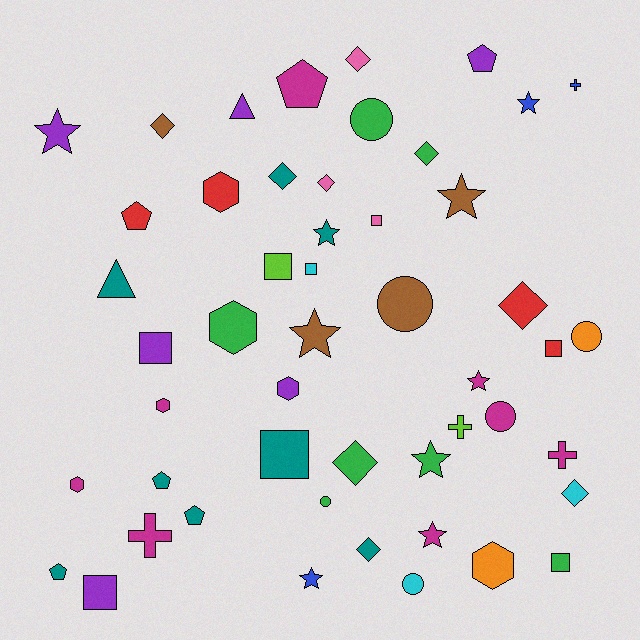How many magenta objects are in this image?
There are 8 magenta objects.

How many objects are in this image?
There are 50 objects.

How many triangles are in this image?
There are 2 triangles.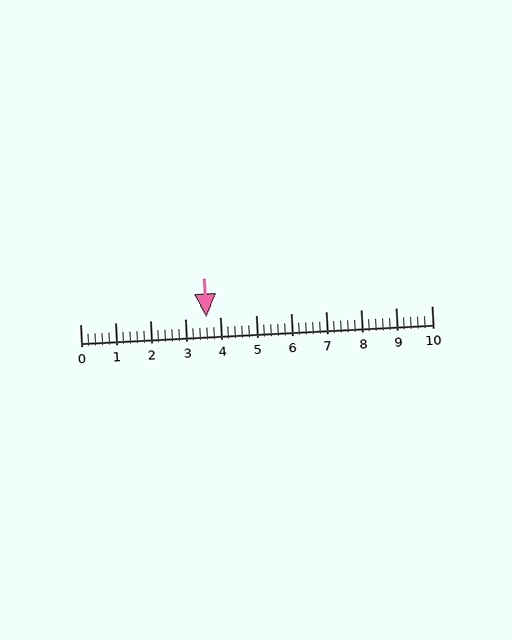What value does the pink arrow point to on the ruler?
The pink arrow points to approximately 3.6.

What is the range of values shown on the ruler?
The ruler shows values from 0 to 10.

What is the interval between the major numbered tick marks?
The major tick marks are spaced 1 units apart.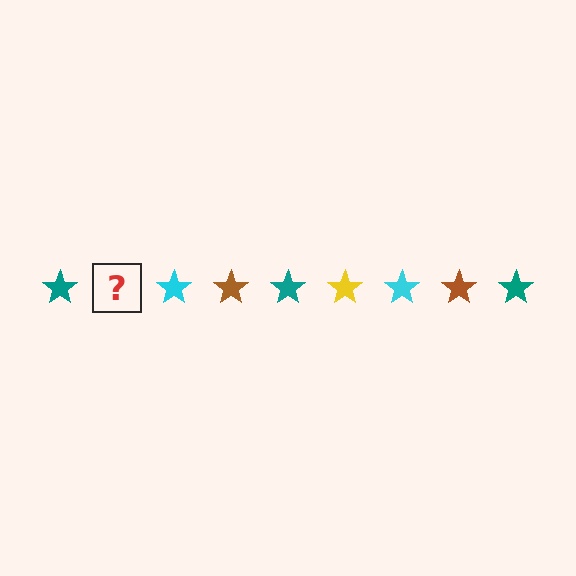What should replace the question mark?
The question mark should be replaced with a yellow star.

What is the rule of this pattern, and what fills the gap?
The rule is that the pattern cycles through teal, yellow, cyan, brown stars. The gap should be filled with a yellow star.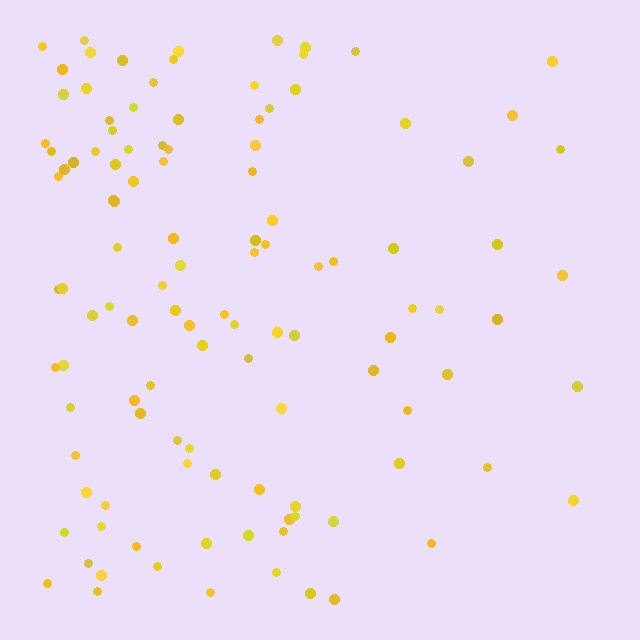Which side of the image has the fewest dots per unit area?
The right.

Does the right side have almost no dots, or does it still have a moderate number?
Still a moderate number, just noticeably fewer than the left.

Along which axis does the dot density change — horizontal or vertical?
Horizontal.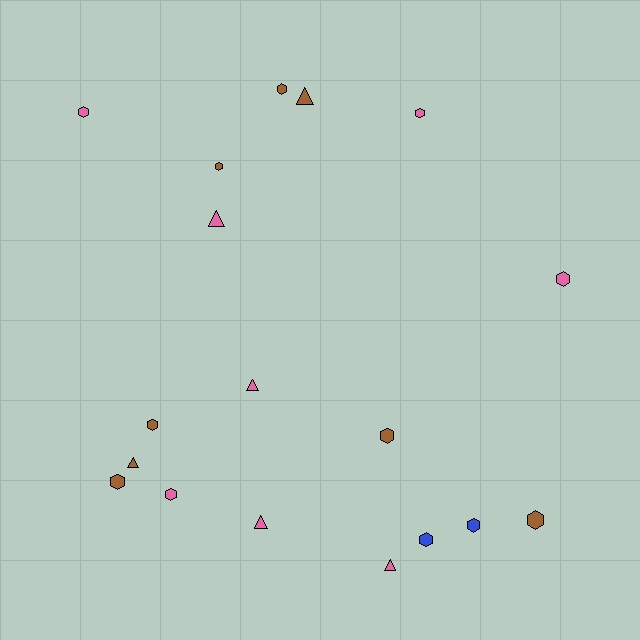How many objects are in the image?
There are 18 objects.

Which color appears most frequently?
Brown, with 8 objects.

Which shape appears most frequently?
Hexagon, with 12 objects.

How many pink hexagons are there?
There are 4 pink hexagons.